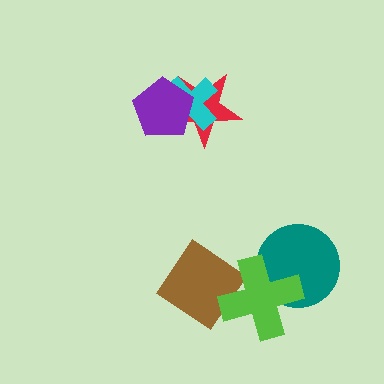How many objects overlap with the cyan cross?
2 objects overlap with the cyan cross.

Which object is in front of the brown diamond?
The lime cross is in front of the brown diamond.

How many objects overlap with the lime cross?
2 objects overlap with the lime cross.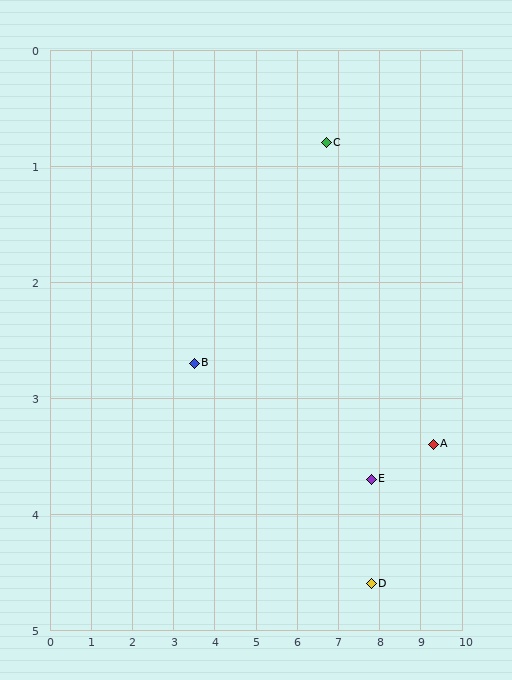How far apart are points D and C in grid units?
Points D and C are about 4.0 grid units apart.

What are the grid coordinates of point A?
Point A is at approximately (9.3, 3.4).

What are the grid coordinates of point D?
Point D is at approximately (7.8, 4.6).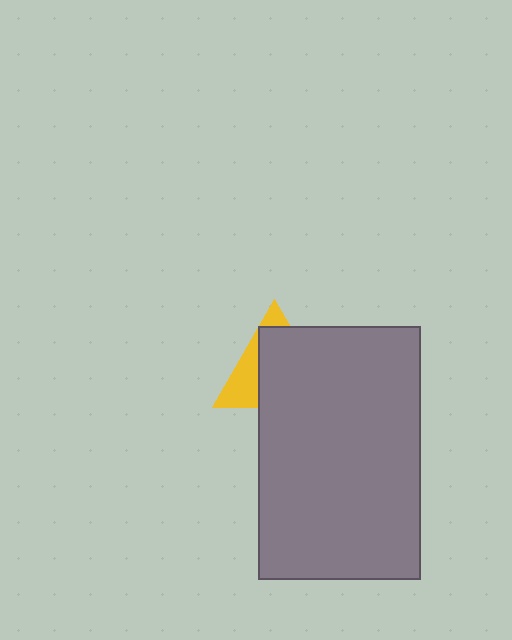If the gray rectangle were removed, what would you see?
You would see the complete yellow triangle.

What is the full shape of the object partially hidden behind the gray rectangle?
The partially hidden object is a yellow triangle.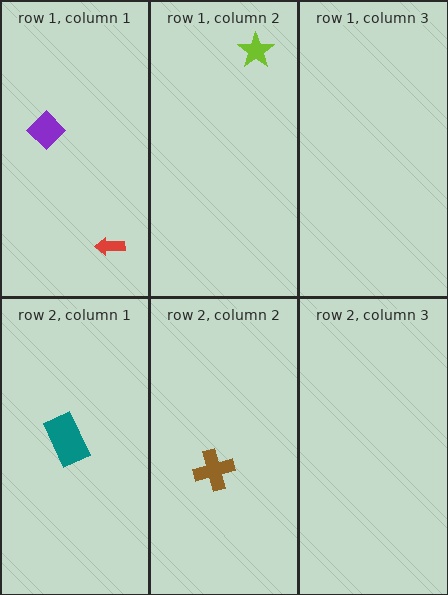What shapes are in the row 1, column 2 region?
The lime star.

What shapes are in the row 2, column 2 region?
The brown cross.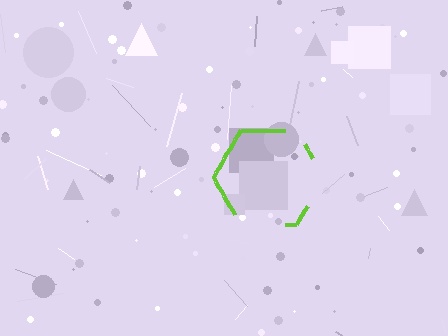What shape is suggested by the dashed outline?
The dashed outline suggests a hexagon.